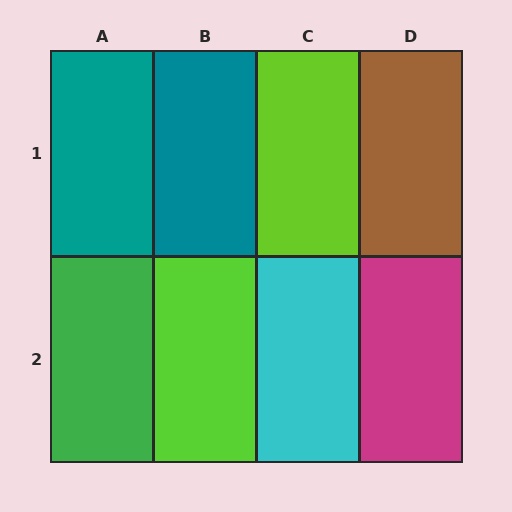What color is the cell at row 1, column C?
Lime.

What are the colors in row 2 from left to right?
Green, lime, cyan, magenta.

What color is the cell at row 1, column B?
Teal.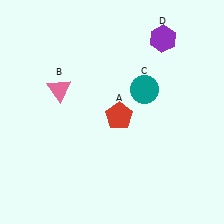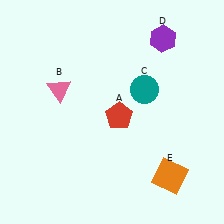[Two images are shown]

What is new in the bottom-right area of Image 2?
An orange square (E) was added in the bottom-right area of Image 2.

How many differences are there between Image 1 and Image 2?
There is 1 difference between the two images.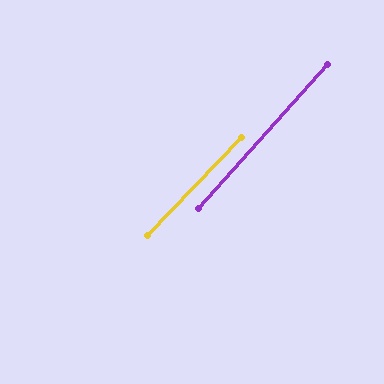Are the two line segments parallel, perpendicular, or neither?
Parallel — their directions differ by only 1.6°.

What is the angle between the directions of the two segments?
Approximately 2 degrees.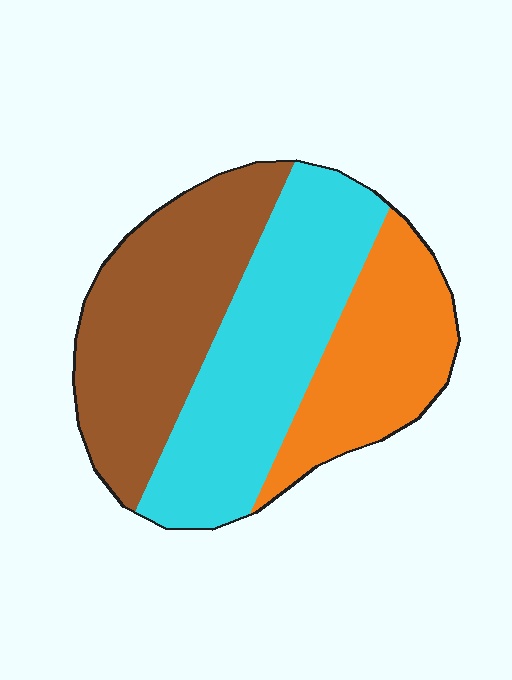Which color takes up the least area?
Orange, at roughly 25%.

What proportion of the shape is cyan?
Cyan covers around 40% of the shape.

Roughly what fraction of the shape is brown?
Brown covers 36% of the shape.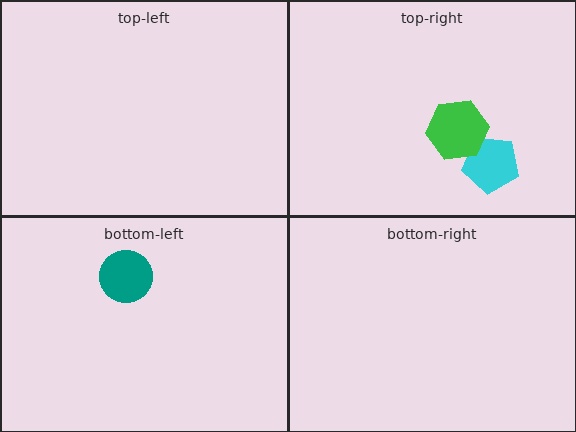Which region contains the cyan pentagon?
The top-right region.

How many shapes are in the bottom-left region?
1.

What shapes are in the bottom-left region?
The teal circle.